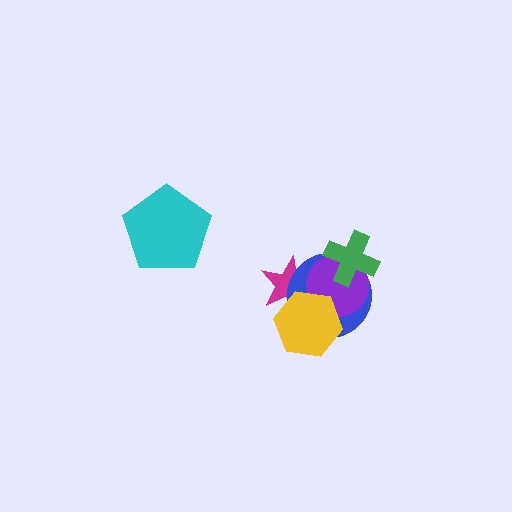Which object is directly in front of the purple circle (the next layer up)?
The green cross is directly in front of the purple circle.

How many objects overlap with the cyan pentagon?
0 objects overlap with the cyan pentagon.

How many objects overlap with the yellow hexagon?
3 objects overlap with the yellow hexagon.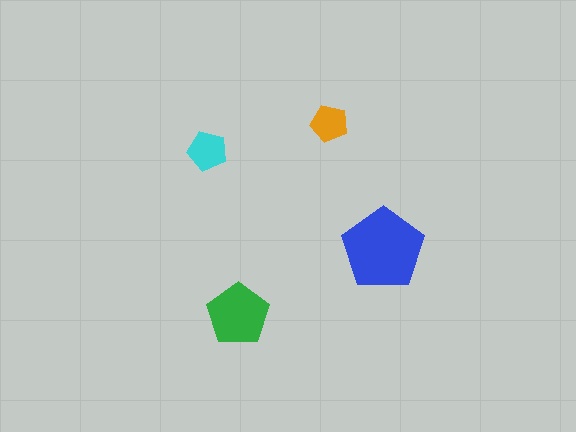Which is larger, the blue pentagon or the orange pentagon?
The blue one.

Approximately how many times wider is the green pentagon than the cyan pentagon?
About 1.5 times wider.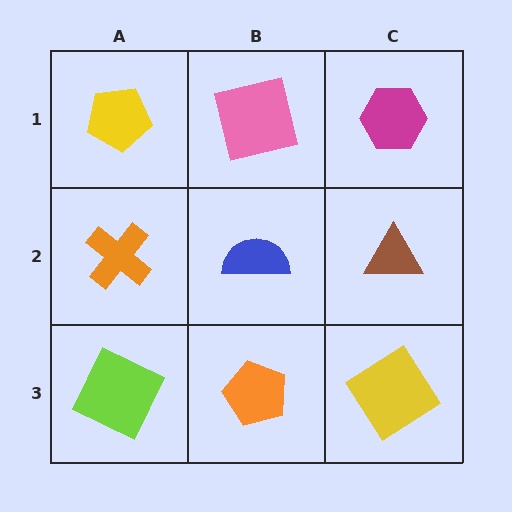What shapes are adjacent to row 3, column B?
A blue semicircle (row 2, column B), a lime square (row 3, column A), a yellow diamond (row 3, column C).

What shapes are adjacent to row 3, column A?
An orange cross (row 2, column A), an orange pentagon (row 3, column B).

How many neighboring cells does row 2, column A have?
3.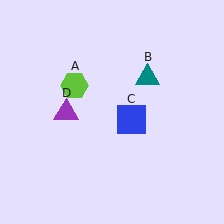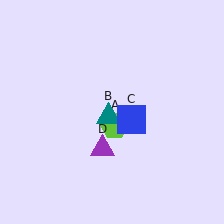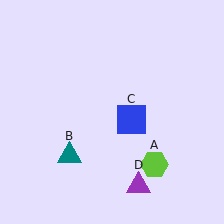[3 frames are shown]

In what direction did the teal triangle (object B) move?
The teal triangle (object B) moved down and to the left.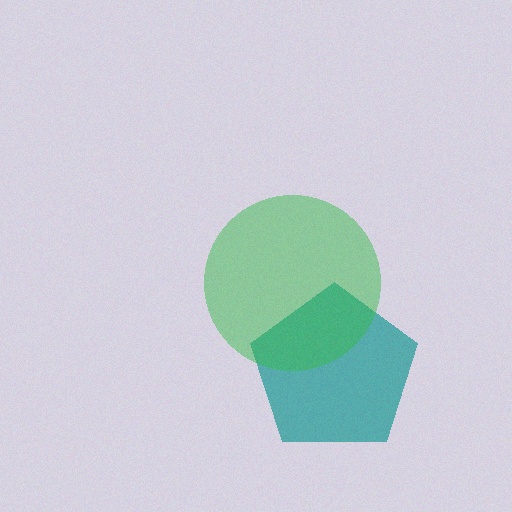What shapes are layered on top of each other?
The layered shapes are: a teal pentagon, a green circle.